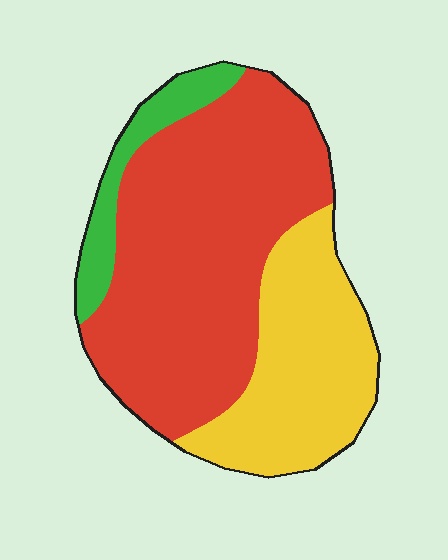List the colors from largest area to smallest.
From largest to smallest: red, yellow, green.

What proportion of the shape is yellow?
Yellow takes up about one third (1/3) of the shape.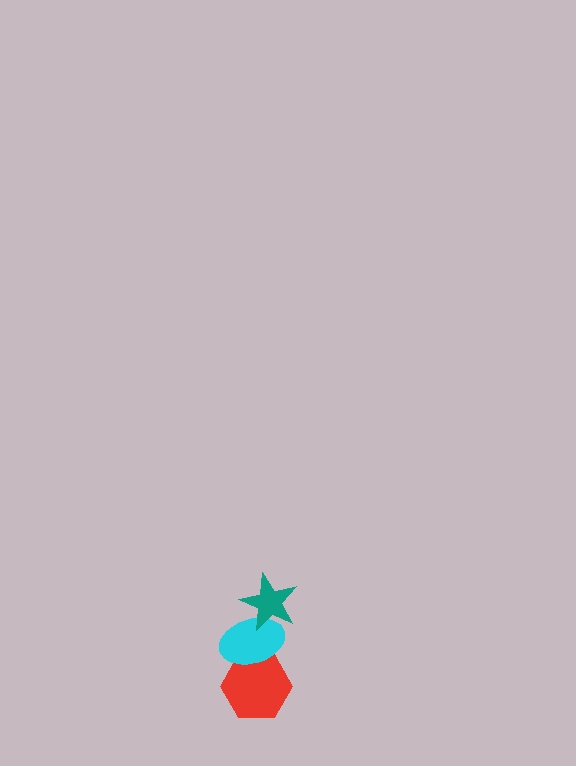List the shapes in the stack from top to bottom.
From top to bottom: the teal star, the cyan ellipse, the red hexagon.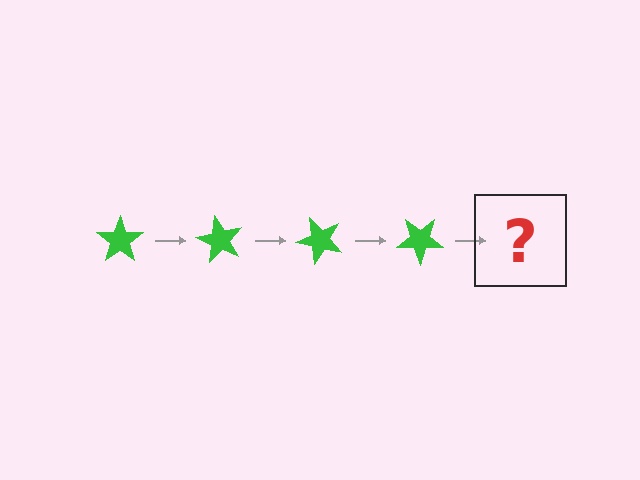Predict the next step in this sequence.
The next step is a green star rotated 240 degrees.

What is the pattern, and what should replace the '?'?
The pattern is that the star rotates 60 degrees each step. The '?' should be a green star rotated 240 degrees.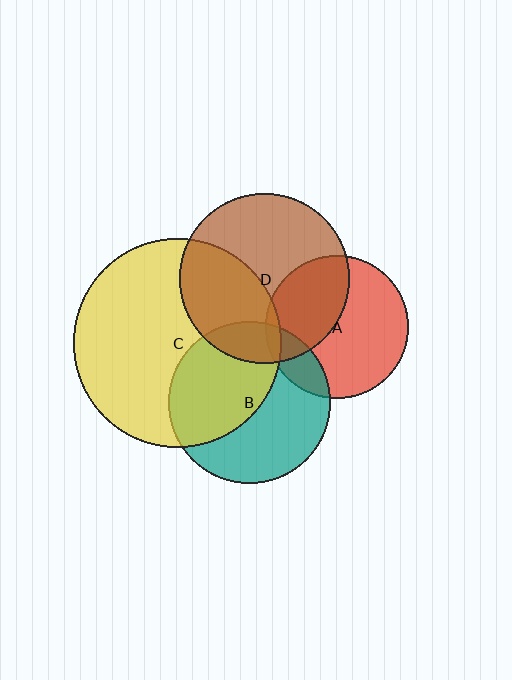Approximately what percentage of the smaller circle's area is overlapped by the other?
Approximately 40%.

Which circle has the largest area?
Circle C (yellow).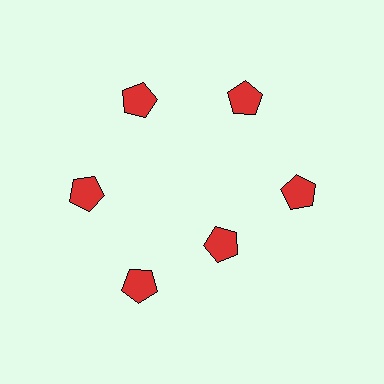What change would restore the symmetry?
The symmetry would be restored by moving it outward, back onto the ring so that all 6 pentagons sit at equal angles and equal distance from the center.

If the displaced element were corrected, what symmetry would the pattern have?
It would have 6-fold rotational symmetry — the pattern would map onto itself every 60 degrees.